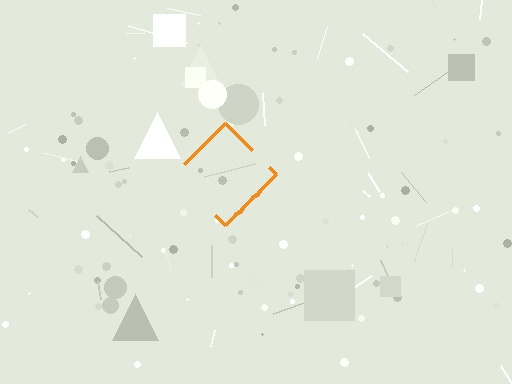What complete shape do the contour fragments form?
The contour fragments form a diamond.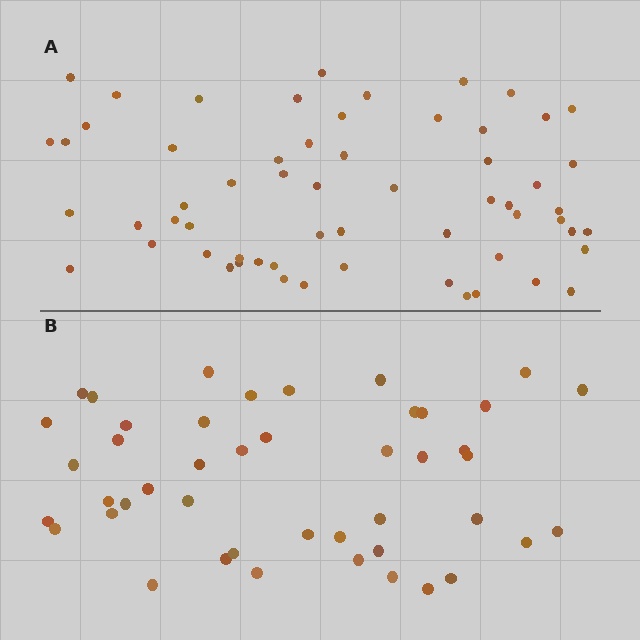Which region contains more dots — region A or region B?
Region A (the top region) has more dots.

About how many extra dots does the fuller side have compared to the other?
Region A has approximately 15 more dots than region B.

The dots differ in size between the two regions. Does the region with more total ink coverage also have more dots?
No. Region B has more total ink coverage because its dots are larger, but region A actually contains more individual dots. Total area can be misleading — the number of items is what matters here.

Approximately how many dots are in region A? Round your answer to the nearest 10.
About 60 dots.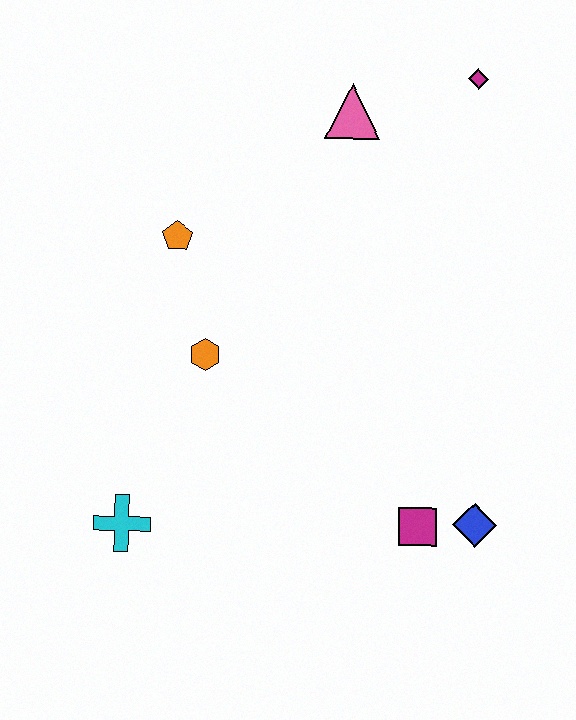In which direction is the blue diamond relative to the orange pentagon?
The blue diamond is to the right of the orange pentagon.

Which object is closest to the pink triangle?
The magenta diamond is closest to the pink triangle.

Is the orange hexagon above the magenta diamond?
No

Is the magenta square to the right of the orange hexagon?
Yes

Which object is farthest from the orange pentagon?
The blue diamond is farthest from the orange pentagon.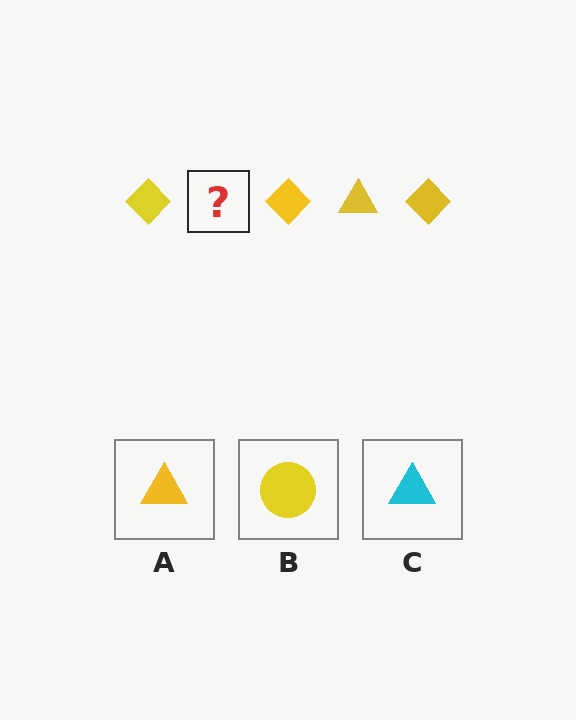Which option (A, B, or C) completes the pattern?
A.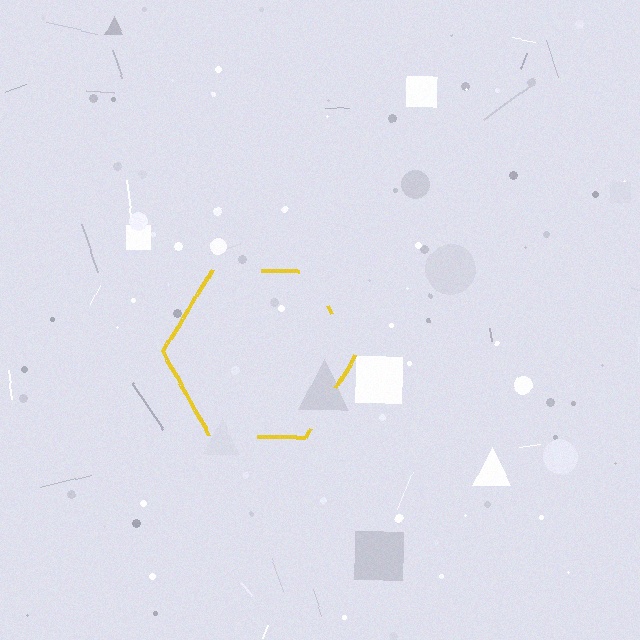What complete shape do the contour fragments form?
The contour fragments form a hexagon.